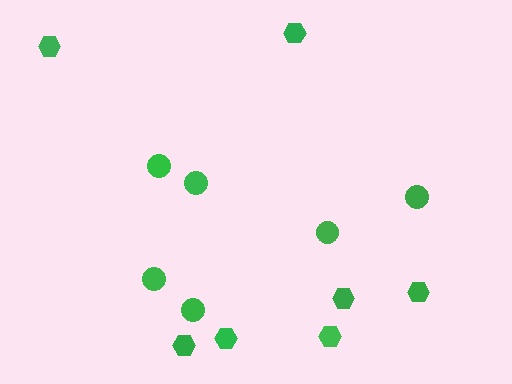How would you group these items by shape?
There are 2 groups: one group of circles (6) and one group of hexagons (7).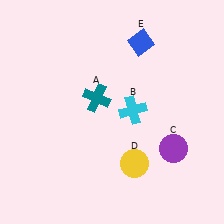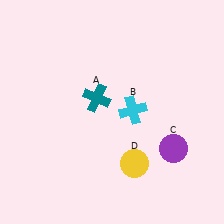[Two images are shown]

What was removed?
The blue diamond (E) was removed in Image 2.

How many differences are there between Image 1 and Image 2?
There is 1 difference between the two images.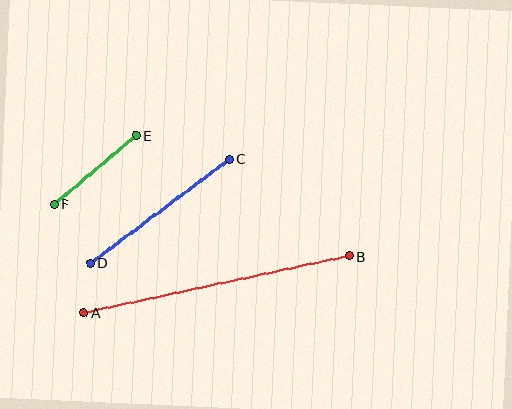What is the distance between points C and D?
The distance is approximately 173 pixels.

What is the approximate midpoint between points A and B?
The midpoint is at approximately (217, 284) pixels.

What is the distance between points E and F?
The distance is approximately 107 pixels.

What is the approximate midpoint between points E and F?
The midpoint is at approximately (95, 170) pixels.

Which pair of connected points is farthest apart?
Points A and B are farthest apart.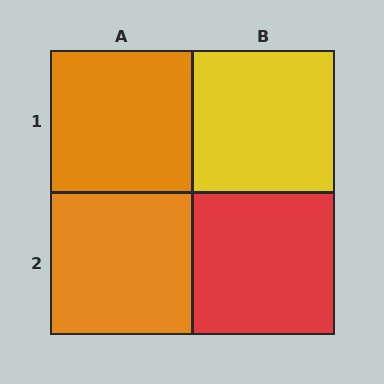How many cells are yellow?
1 cell is yellow.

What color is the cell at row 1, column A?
Orange.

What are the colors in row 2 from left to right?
Orange, red.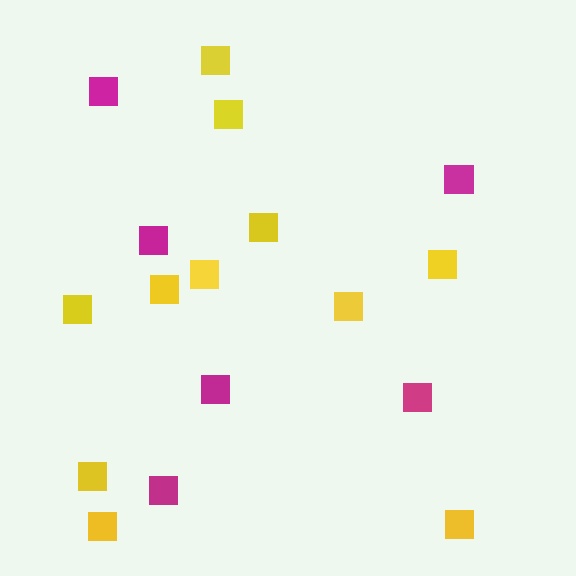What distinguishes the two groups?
There are 2 groups: one group of yellow squares (11) and one group of magenta squares (6).